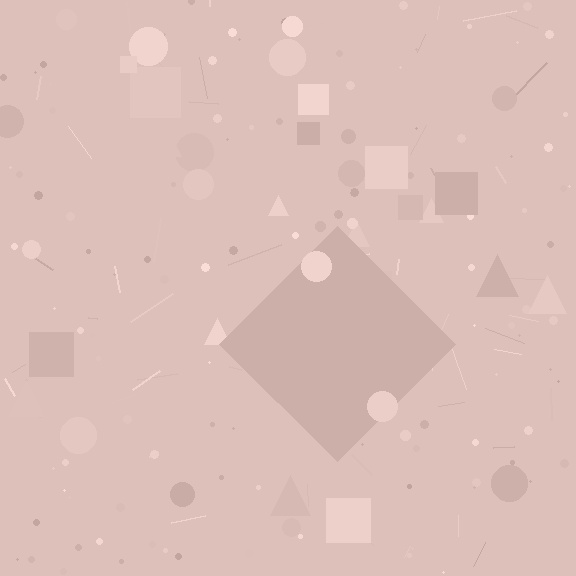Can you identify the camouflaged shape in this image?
The camouflaged shape is a diamond.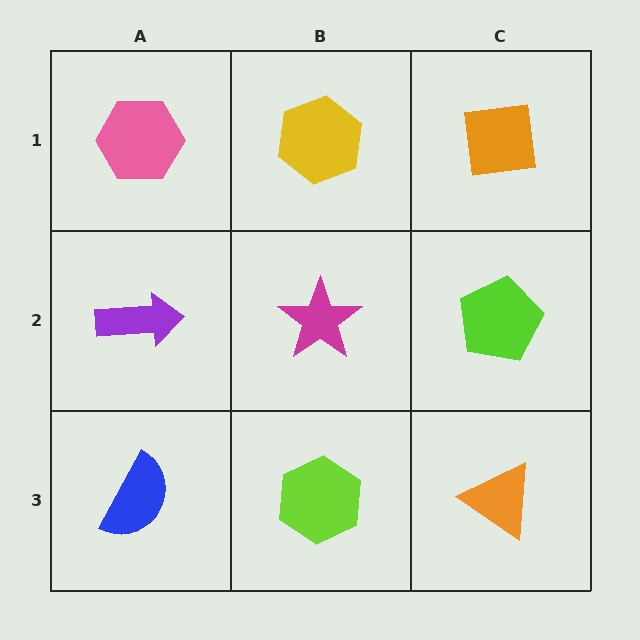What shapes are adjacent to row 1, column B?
A magenta star (row 2, column B), a pink hexagon (row 1, column A), an orange square (row 1, column C).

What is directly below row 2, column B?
A lime hexagon.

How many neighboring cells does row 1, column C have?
2.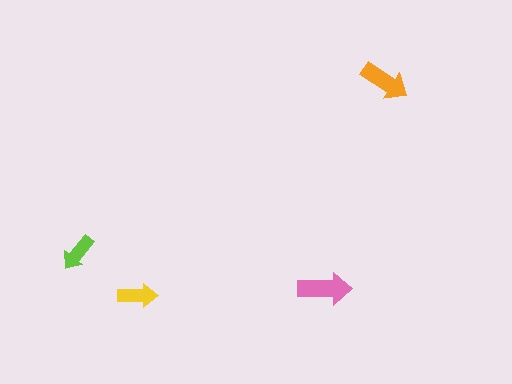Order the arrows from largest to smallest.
the pink one, the orange one, the yellow one, the lime one.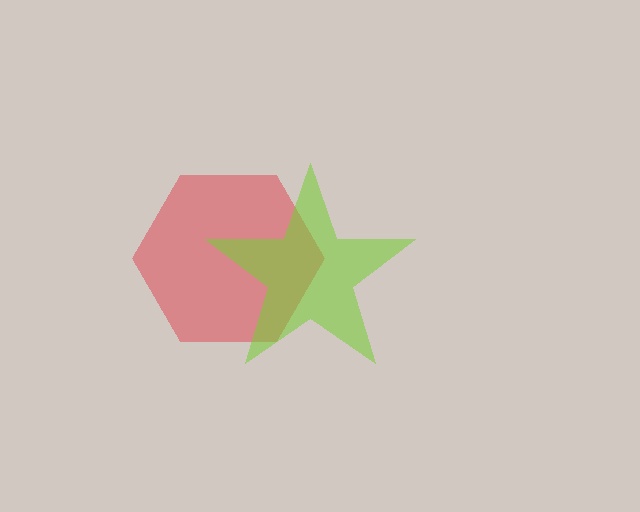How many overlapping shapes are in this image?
There are 2 overlapping shapes in the image.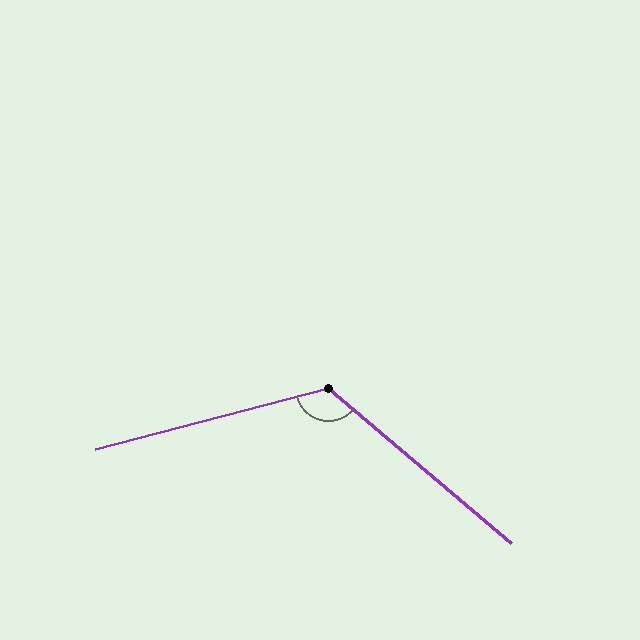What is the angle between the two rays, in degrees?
Approximately 125 degrees.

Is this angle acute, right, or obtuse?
It is obtuse.